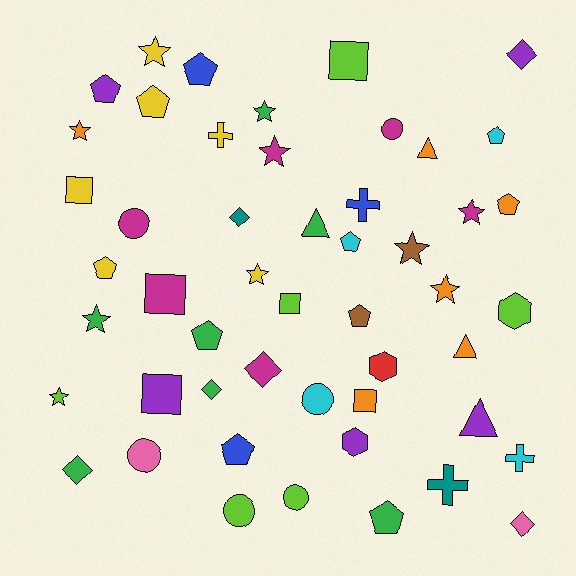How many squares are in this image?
There are 6 squares.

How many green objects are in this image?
There are 7 green objects.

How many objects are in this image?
There are 50 objects.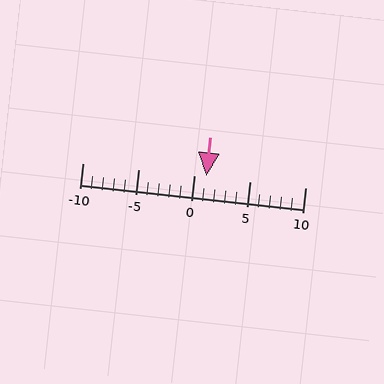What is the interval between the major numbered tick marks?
The major tick marks are spaced 5 units apart.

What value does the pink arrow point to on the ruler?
The pink arrow points to approximately 1.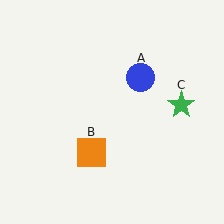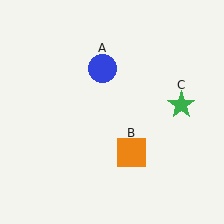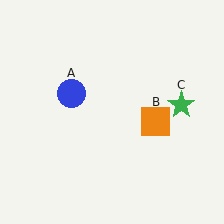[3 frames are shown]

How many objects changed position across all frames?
2 objects changed position: blue circle (object A), orange square (object B).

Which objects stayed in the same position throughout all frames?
Green star (object C) remained stationary.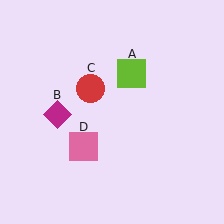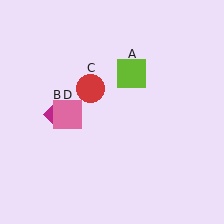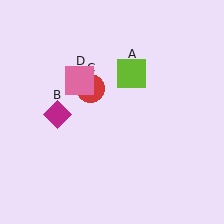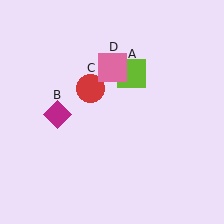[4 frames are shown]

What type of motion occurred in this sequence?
The pink square (object D) rotated clockwise around the center of the scene.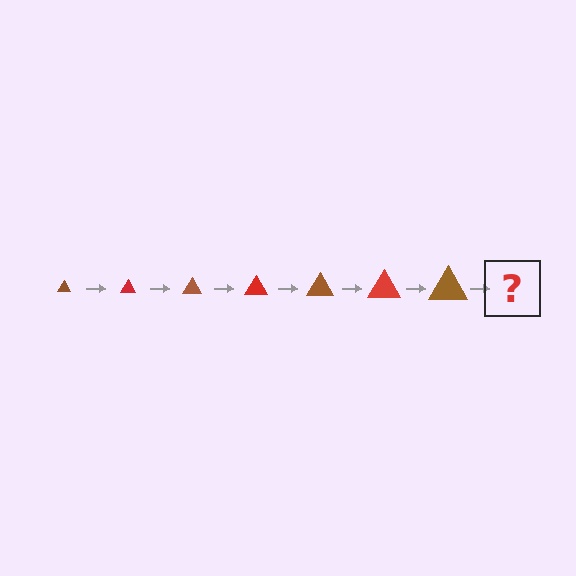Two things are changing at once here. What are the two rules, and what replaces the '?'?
The two rules are that the triangle grows larger each step and the color cycles through brown and red. The '?' should be a red triangle, larger than the previous one.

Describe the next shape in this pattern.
It should be a red triangle, larger than the previous one.